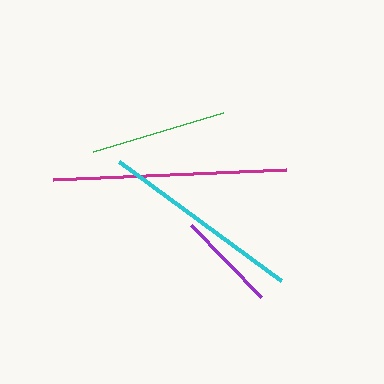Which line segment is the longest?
The magenta line is the longest at approximately 234 pixels.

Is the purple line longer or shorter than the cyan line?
The cyan line is longer than the purple line.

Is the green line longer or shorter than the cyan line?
The cyan line is longer than the green line.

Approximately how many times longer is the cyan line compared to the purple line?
The cyan line is approximately 2.0 times the length of the purple line.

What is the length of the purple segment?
The purple segment is approximately 101 pixels long.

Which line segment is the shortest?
The purple line is the shortest at approximately 101 pixels.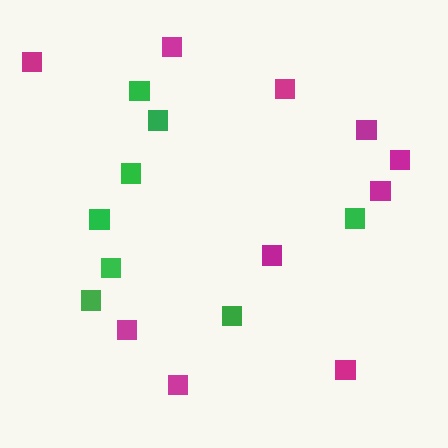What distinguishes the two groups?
There are 2 groups: one group of green squares (8) and one group of magenta squares (10).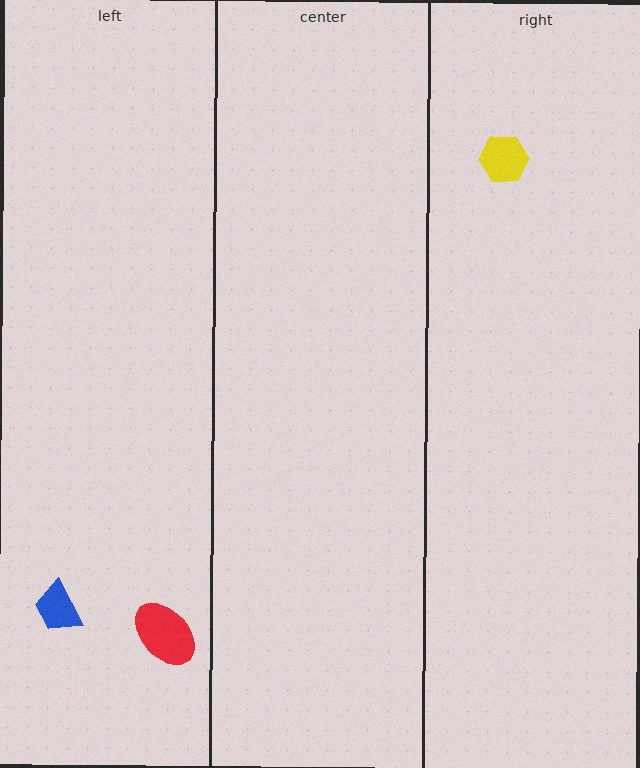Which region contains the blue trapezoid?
The left region.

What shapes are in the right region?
The yellow hexagon.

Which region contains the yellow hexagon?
The right region.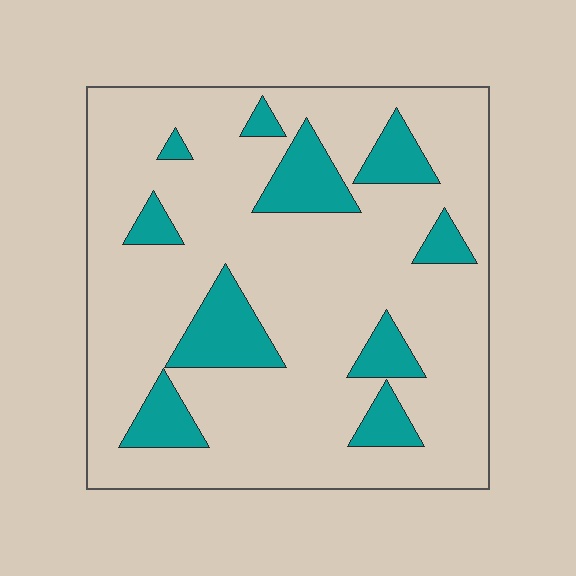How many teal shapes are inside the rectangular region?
10.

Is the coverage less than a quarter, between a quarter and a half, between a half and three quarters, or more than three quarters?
Less than a quarter.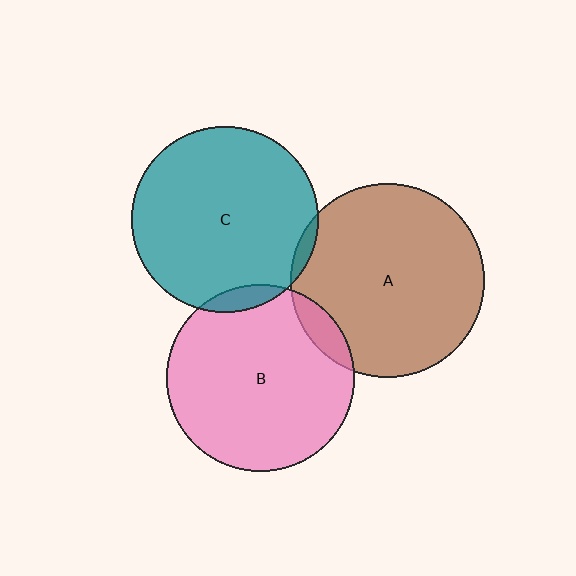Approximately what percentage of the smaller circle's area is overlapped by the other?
Approximately 10%.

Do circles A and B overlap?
Yes.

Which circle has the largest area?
Circle A (brown).